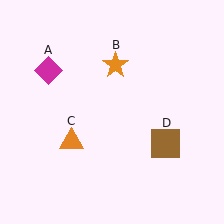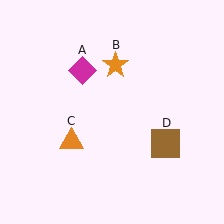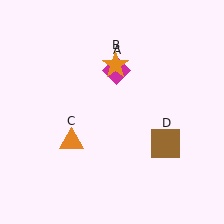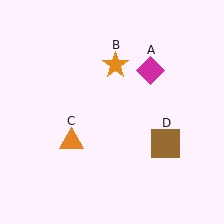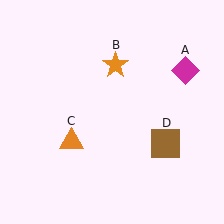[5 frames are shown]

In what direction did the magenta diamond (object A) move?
The magenta diamond (object A) moved right.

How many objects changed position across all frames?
1 object changed position: magenta diamond (object A).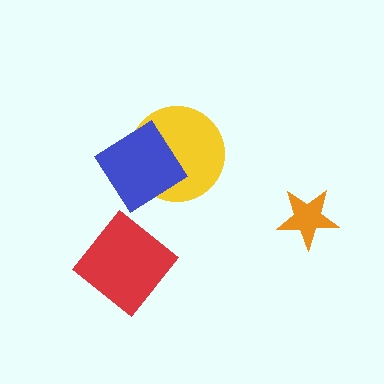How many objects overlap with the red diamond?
0 objects overlap with the red diamond.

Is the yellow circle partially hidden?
Yes, it is partially covered by another shape.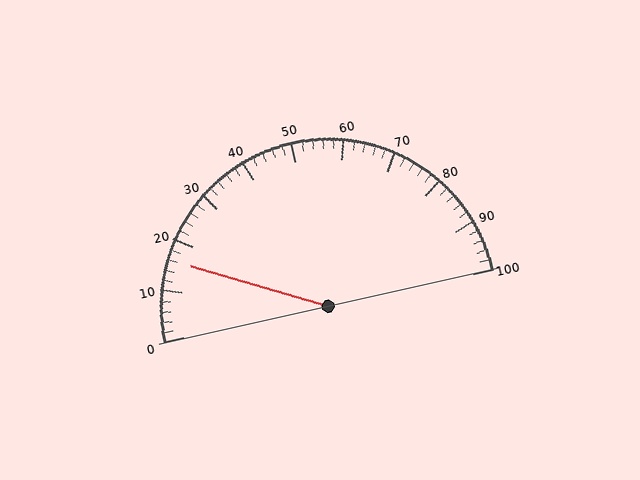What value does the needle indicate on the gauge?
The needle indicates approximately 16.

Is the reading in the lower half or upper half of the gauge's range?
The reading is in the lower half of the range (0 to 100).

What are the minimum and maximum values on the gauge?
The gauge ranges from 0 to 100.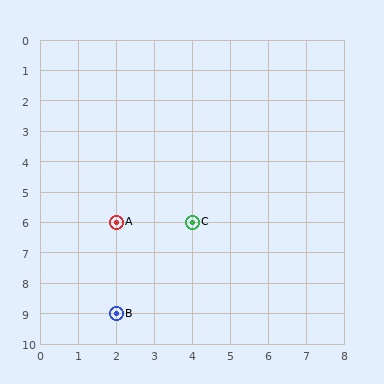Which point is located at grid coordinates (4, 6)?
Point C is at (4, 6).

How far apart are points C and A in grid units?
Points C and A are 2 columns apart.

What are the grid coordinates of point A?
Point A is at grid coordinates (2, 6).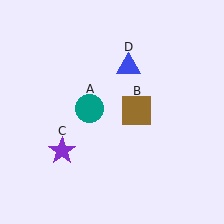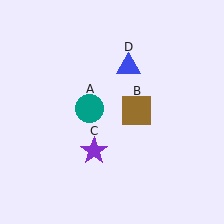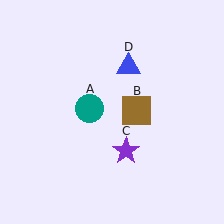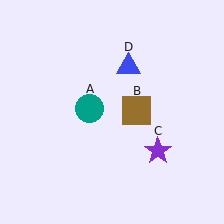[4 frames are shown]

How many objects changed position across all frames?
1 object changed position: purple star (object C).